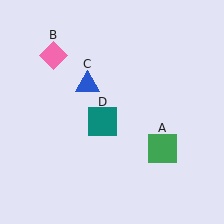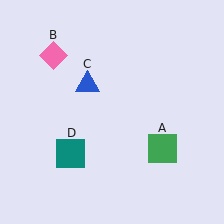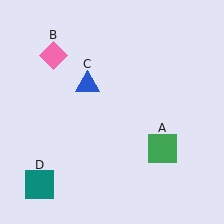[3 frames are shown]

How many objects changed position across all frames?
1 object changed position: teal square (object D).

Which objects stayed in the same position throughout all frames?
Green square (object A) and pink diamond (object B) and blue triangle (object C) remained stationary.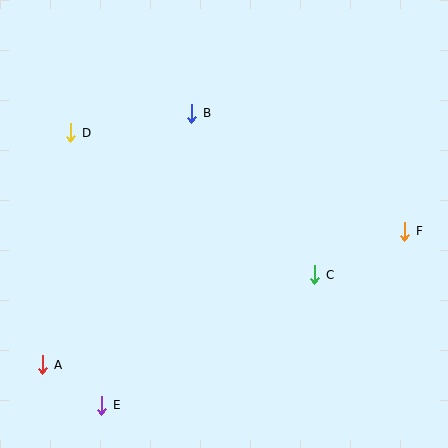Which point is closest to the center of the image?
Point C at (315, 275) is closest to the center.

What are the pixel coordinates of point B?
Point B is at (192, 113).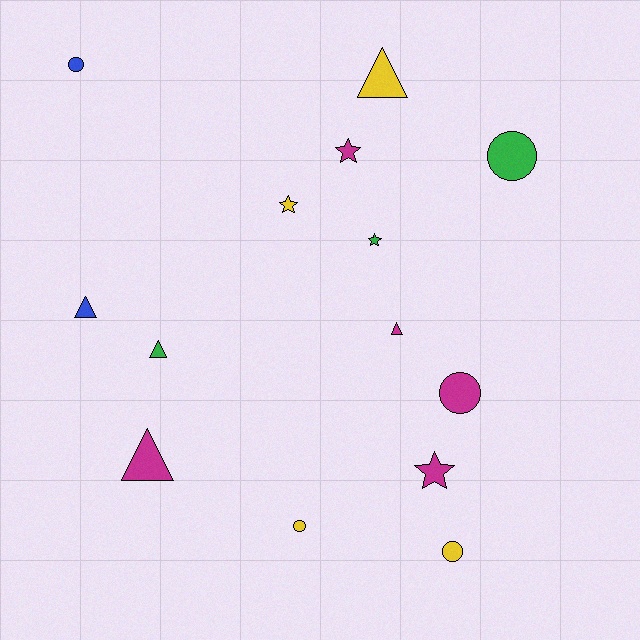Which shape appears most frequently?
Circle, with 5 objects.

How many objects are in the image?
There are 14 objects.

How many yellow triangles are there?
There is 1 yellow triangle.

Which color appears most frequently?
Magenta, with 5 objects.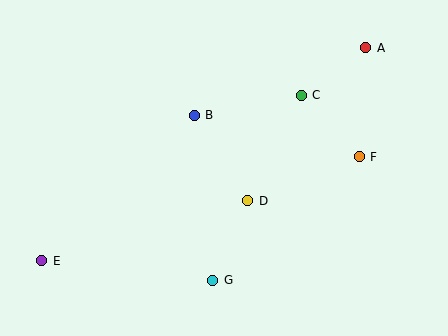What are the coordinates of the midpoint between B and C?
The midpoint between B and C is at (248, 105).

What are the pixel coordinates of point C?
Point C is at (301, 95).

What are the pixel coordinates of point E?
Point E is at (42, 261).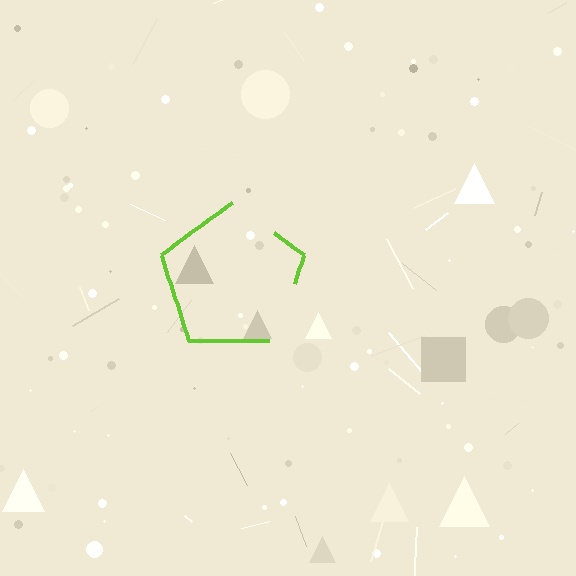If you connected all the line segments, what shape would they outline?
They would outline a pentagon.